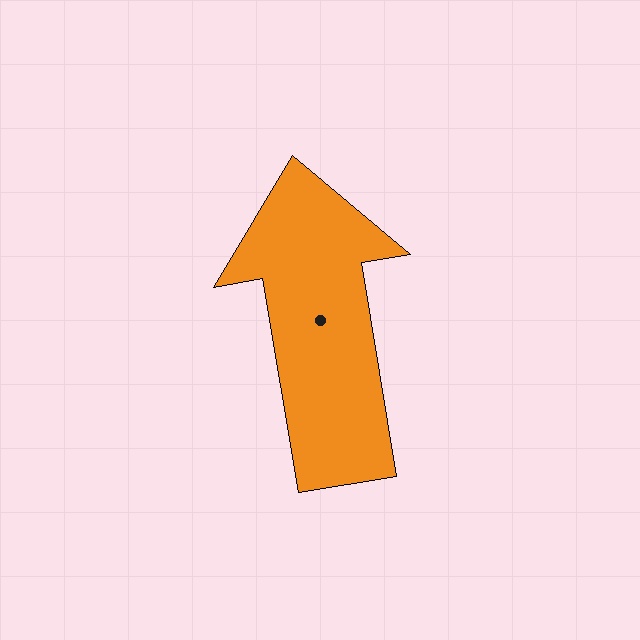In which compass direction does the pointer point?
North.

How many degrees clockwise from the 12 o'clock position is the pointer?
Approximately 351 degrees.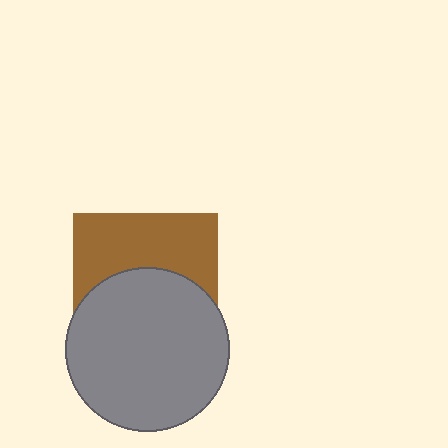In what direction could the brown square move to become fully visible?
The brown square could move up. That would shift it out from behind the gray circle entirely.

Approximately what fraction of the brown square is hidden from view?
Roughly 54% of the brown square is hidden behind the gray circle.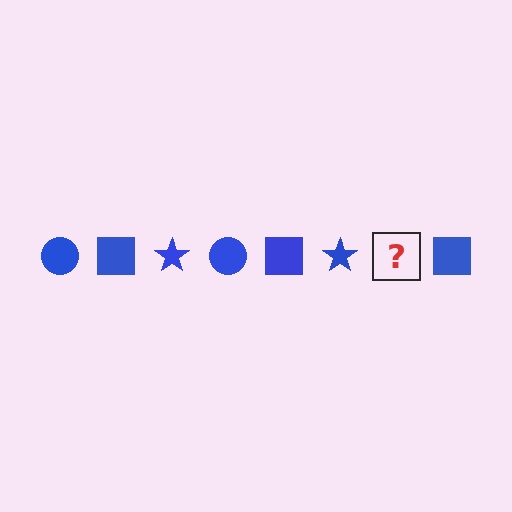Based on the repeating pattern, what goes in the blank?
The blank should be a blue circle.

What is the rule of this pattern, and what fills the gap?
The rule is that the pattern cycles through circle, square, star shapes in blue. The gap should be filled with a blue circle.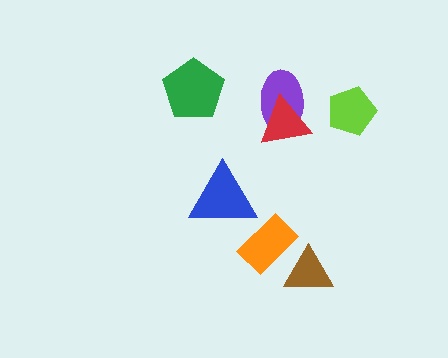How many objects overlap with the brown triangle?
1 object overlaps with the brown triangle.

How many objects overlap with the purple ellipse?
1 object overlaps with the purple ellipse.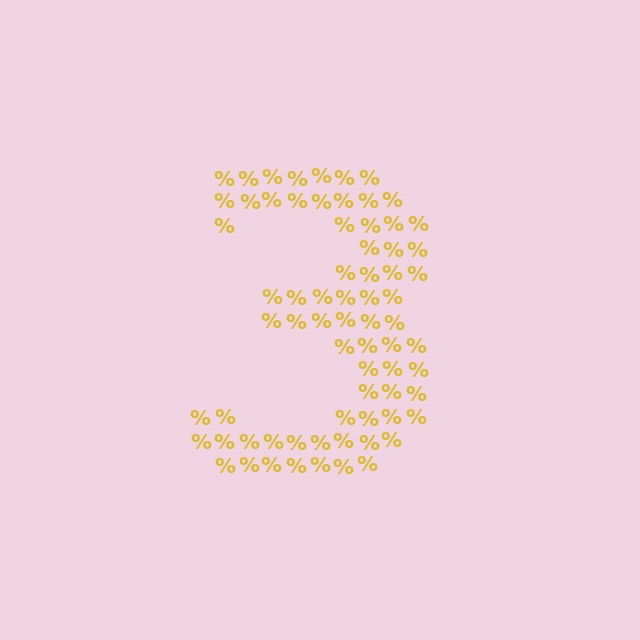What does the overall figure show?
The overall figure shows the digit 3.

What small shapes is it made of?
It is made of small percent signs.